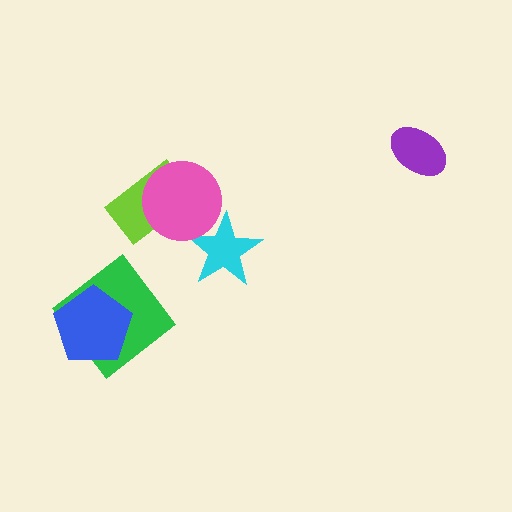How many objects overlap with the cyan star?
1 object overlaps with the cyan star.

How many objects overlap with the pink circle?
2 objects overlap with the pink circle.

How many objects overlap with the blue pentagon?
1 object overlaps with the blue pentagon.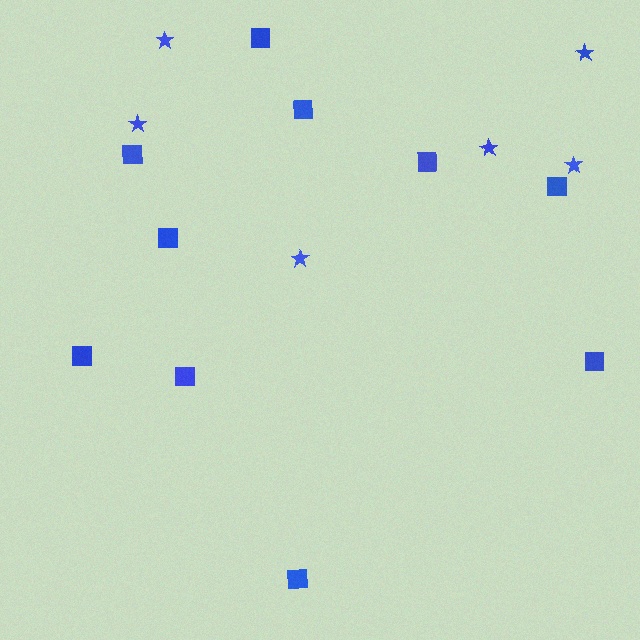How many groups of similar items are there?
There are 2 groups: one group of squares (10) and one group of stars (6).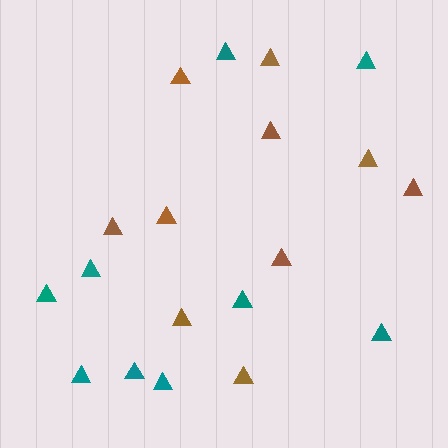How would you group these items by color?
There are 2 groups: one group of brown triangles (10) and one group of teal triangles (9).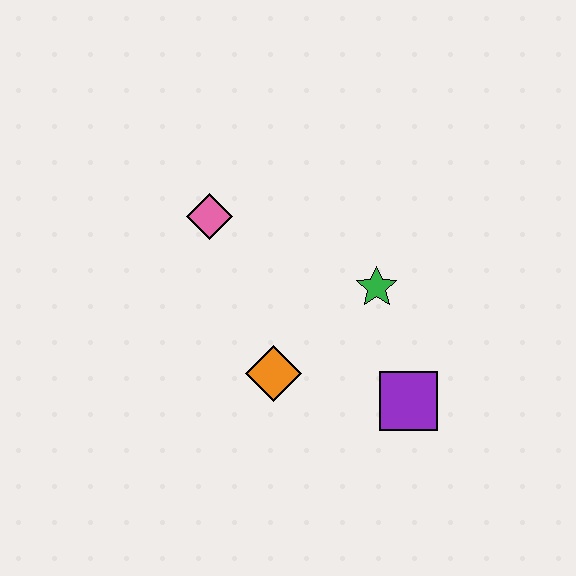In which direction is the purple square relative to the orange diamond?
The purple square is to the right of the orange diamond.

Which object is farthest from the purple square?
The pink diamond is farthest from the purple square.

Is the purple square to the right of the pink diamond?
Yes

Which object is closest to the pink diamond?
The orange diamond is closest to the pink diamond.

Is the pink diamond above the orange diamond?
Yes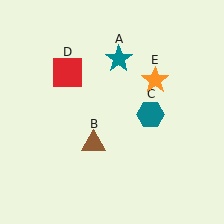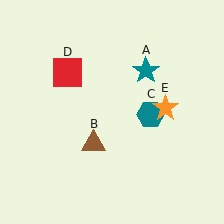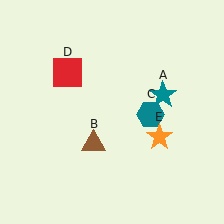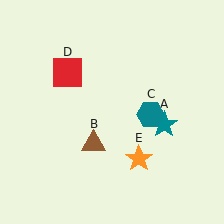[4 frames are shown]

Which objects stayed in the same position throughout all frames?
Brown triangle (object B) and teal hexagon (object C) and red square (object D) remained stationary.